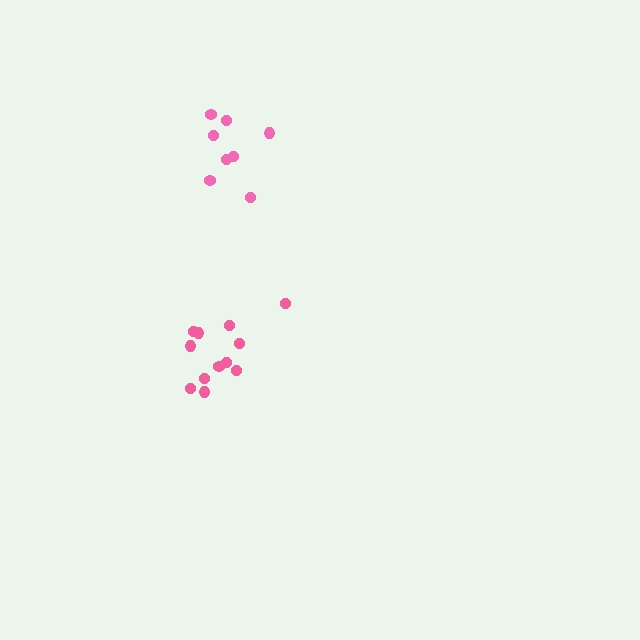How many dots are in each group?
Group 1: 12 dots, Group 2: 8 dots (20 total).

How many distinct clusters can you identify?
There are 2 distinct clusters.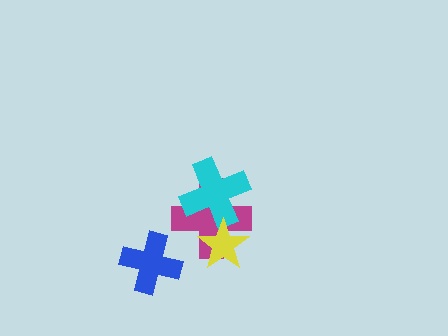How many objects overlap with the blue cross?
0 objects overlap with the blue cross.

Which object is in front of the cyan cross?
The yellow star is in front of the cyan cross.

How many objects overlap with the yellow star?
2 objects overlap with the yellow star.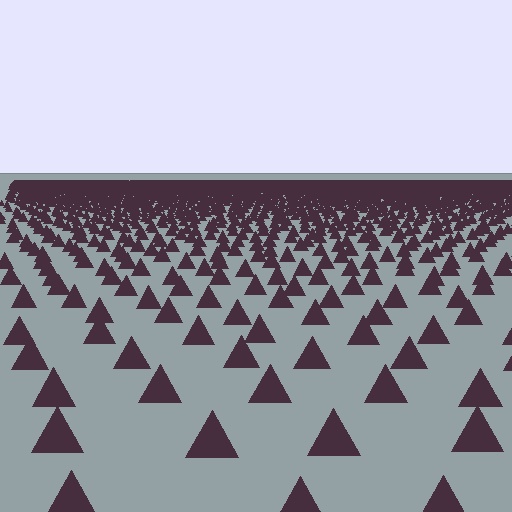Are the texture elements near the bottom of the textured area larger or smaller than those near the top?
Larger. Near the bottom, elements are closer to the viewer and appear at a bigger on-screen size.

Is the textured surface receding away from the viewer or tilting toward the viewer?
The surface is receding away from the viewer. Texture elements get smaller and denser toward the top.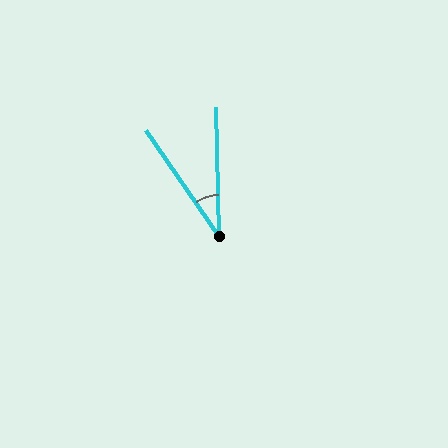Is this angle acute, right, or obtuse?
It is acute.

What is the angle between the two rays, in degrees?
Approximately 33 degrees.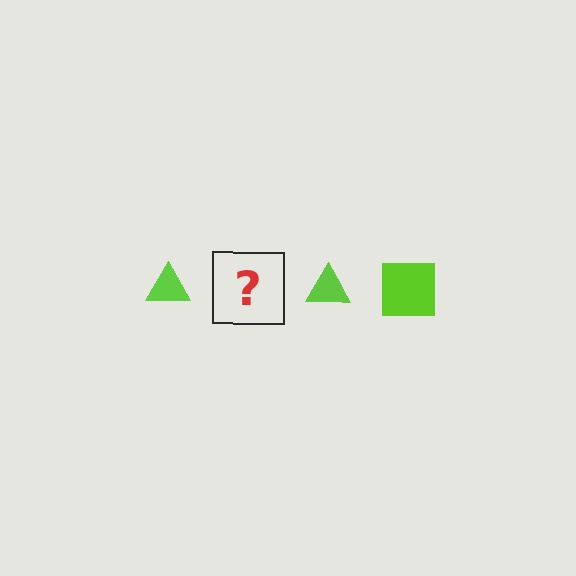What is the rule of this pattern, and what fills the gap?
The rule is that the pattern cycles through triangle, square shapes in lime. The gap should be filled with a lime square.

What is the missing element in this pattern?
The missing element is a lime square.